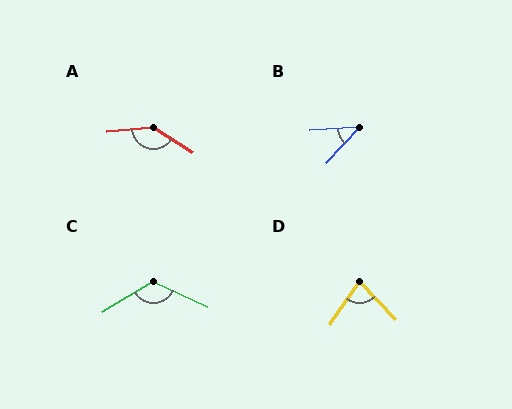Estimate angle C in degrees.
Approximately 125 degrees.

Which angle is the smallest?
B, at approximately 43 degrees.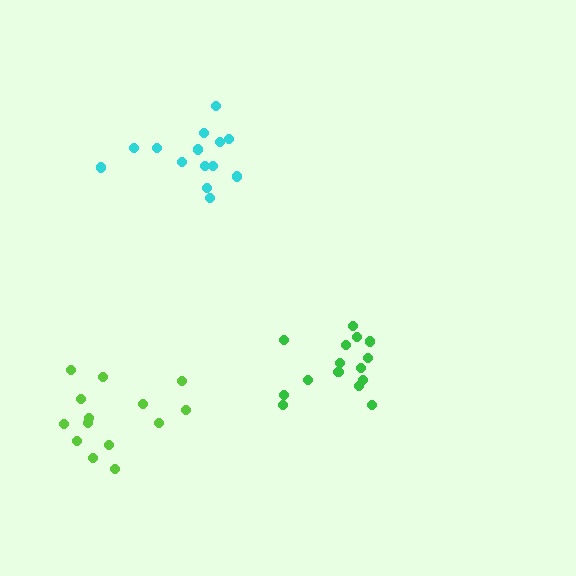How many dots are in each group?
Group 1: 15 dots, Group 2: 14 dots, Group 3: 14 dots (43 total).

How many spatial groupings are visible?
There are 3 spatial groupings.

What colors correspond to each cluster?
The clusters are colored: green, lime, cyan.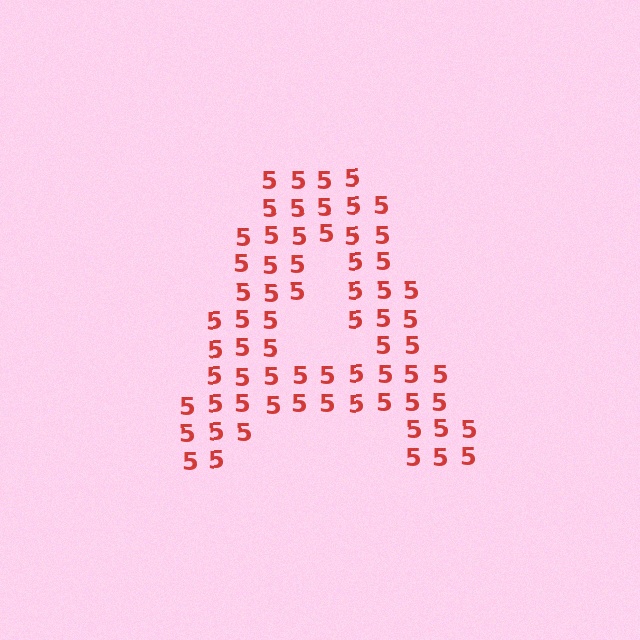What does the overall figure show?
The overall figure shows the letter A.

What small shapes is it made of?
It is made of small digit 5's.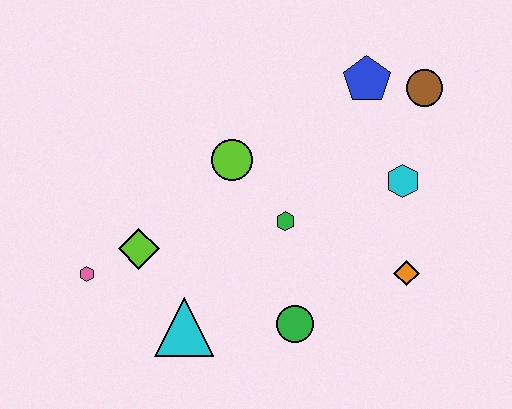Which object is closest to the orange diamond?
The cyan hexagon is closest to the orange diamond.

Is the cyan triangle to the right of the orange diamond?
No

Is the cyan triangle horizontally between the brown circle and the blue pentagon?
No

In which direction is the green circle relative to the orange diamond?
The green circle is to the left of the orange diamond.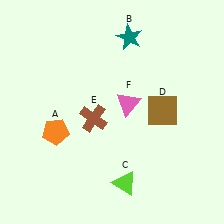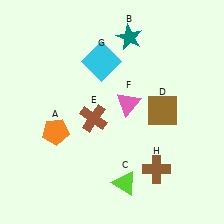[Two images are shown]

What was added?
A cyan square (G), a brown cross (H) were added in Image 2.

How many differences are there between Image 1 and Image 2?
There are 2 differences between the two images.